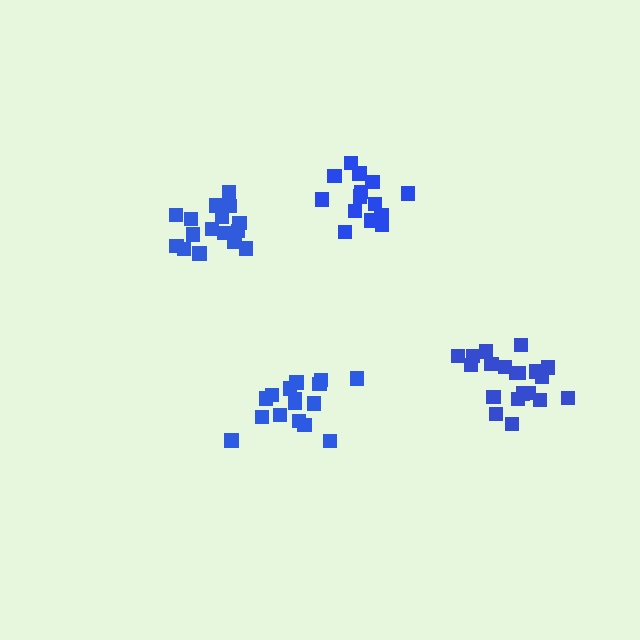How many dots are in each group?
Group 1: 14 dots, Group 2: 16 dots, Group 3: 16 dots, Group 4: 20 dots (66 total).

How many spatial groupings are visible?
There are 4 spatial groupings.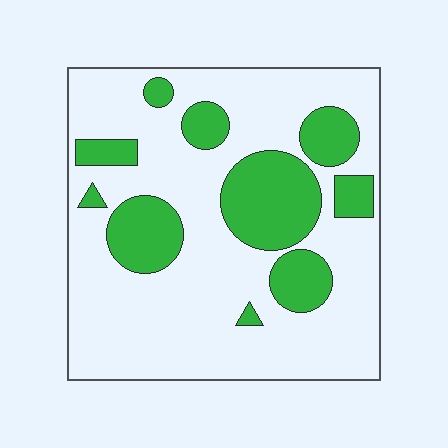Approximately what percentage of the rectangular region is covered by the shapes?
Approximately 25%.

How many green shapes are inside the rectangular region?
10.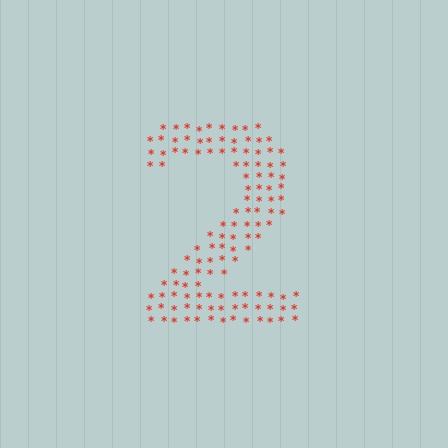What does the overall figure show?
The overall figure shows the digit 2.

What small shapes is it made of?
It is made of small asterisks.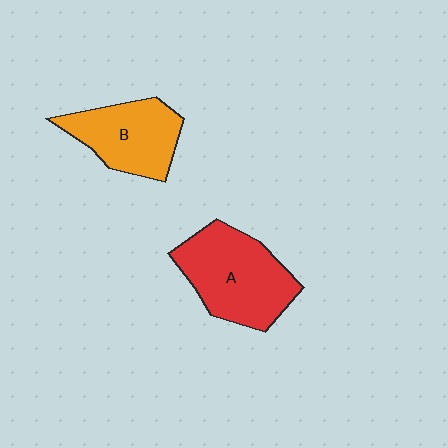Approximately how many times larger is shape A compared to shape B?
Approximately 1.3 times.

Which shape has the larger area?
Shape A (red).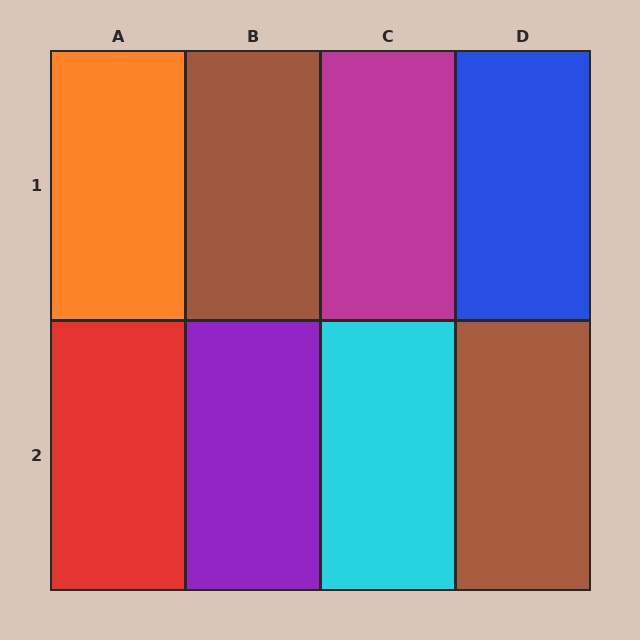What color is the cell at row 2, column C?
Cyan.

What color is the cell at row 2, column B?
Purple.